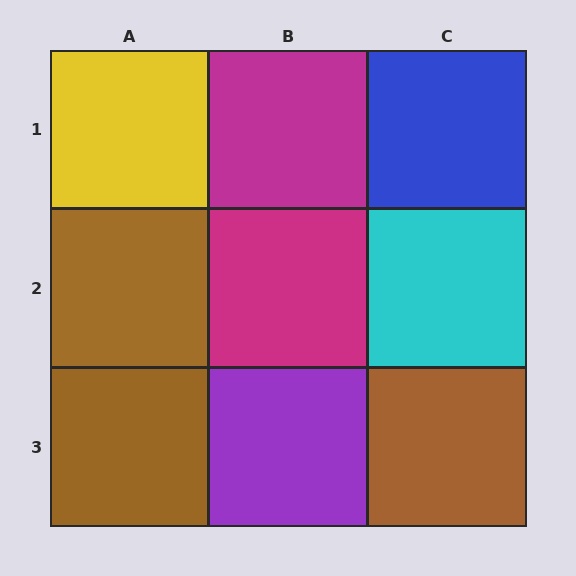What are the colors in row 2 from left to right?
Brown, magenta, cyan.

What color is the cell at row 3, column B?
Purple.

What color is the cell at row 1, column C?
Blue.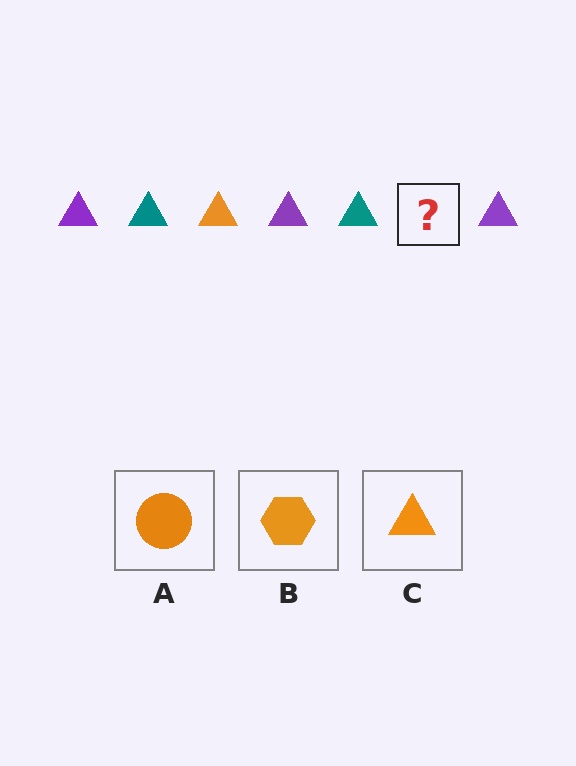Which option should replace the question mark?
Option C.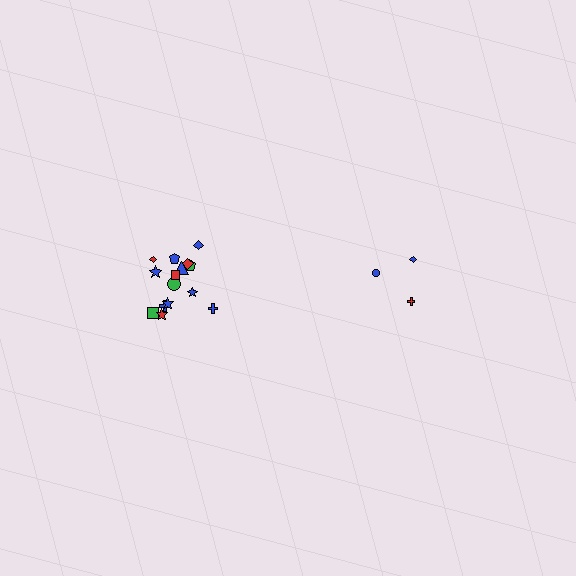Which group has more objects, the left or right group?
The left group.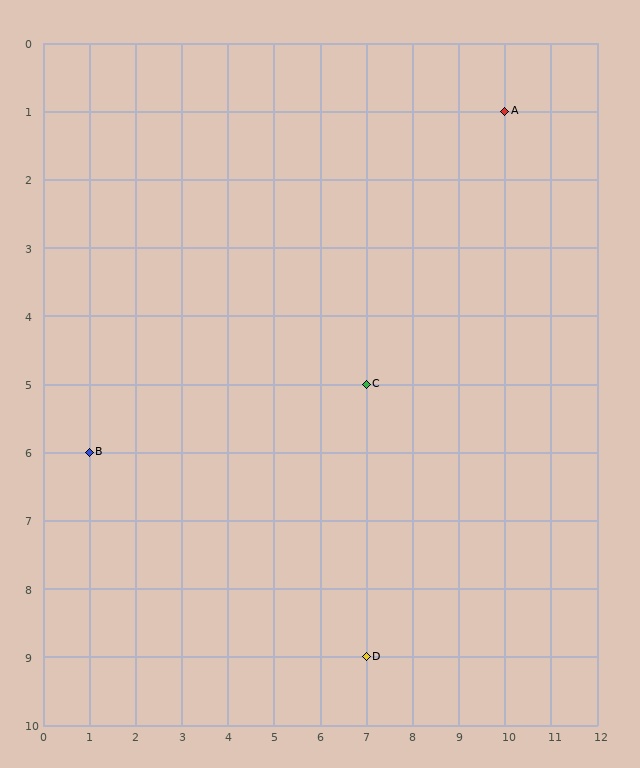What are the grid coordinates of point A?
Point A is at grid coordinates (10, 1).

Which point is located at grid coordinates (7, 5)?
Point C is at (7, 5).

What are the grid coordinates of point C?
Point C is at grid coordinates (7, 5).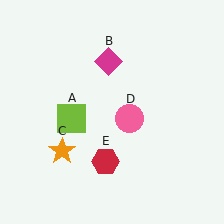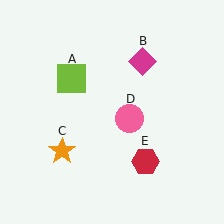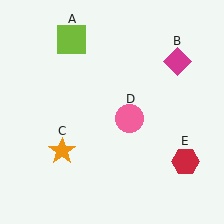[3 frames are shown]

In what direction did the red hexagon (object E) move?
The red hexagon (object E) moved right.